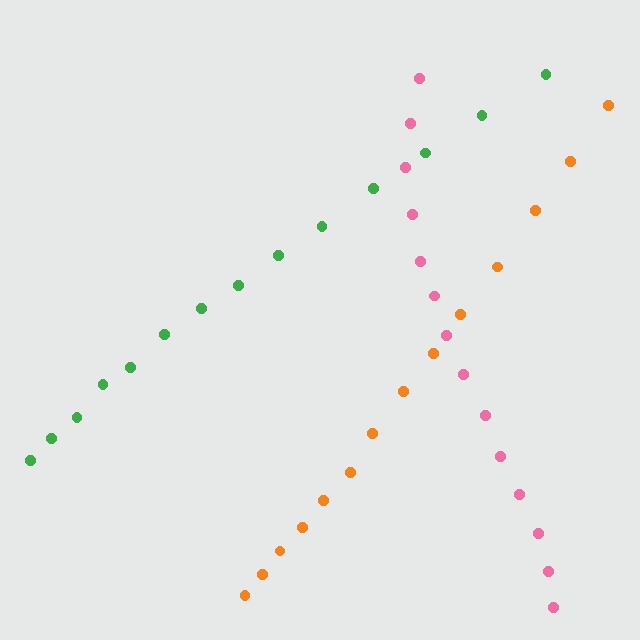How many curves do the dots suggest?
There are 3 distinct paths.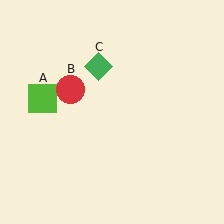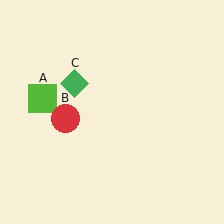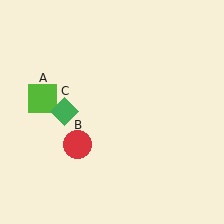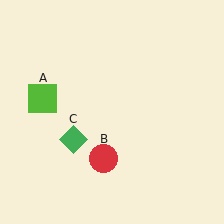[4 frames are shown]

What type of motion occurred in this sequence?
The red circle (object B), green diamond (object C) rotated counterclockwise around the center of the scene.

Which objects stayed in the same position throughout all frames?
Lime square (object A) remained stationary.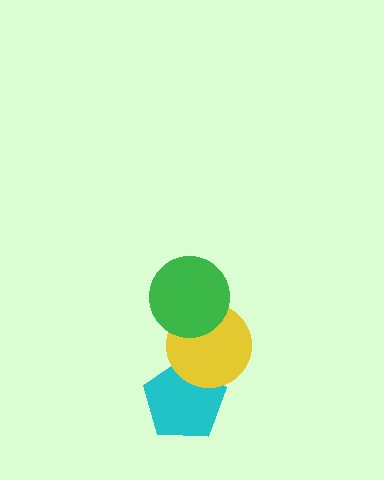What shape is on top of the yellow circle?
The green circle is on top of the yellow circle.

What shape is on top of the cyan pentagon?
The yellow circle is on top of the cyan pentagon.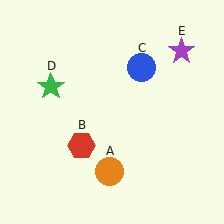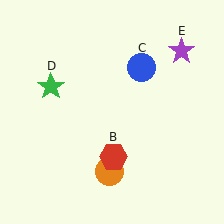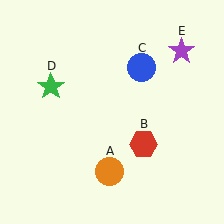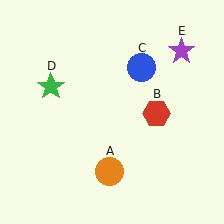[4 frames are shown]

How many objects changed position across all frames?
1 object changed position: red hexagon (object B).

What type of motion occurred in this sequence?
The red hexagon (object B) rotated counterclockwise around the center of the scene.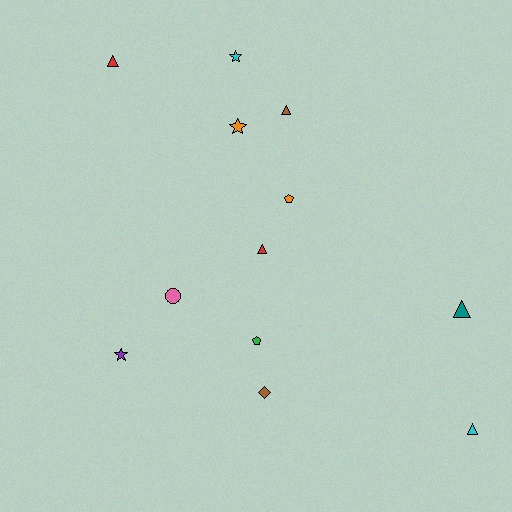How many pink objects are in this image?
There is 1 pink object.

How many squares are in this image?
There are no squares.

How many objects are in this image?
There are 12 objects.